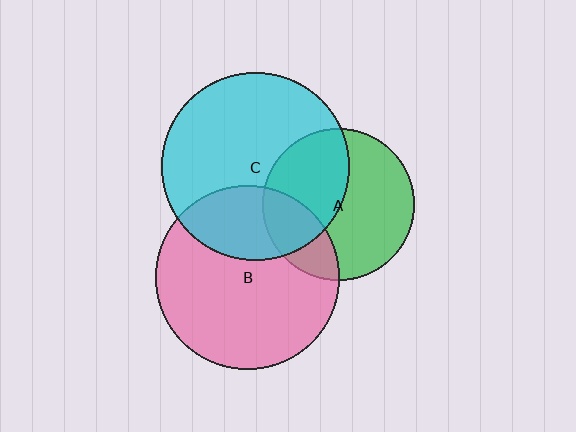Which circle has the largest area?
Circle C (cyan).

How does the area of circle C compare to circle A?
Approximately 1.5 times.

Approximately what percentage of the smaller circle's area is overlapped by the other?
Approximately 30%.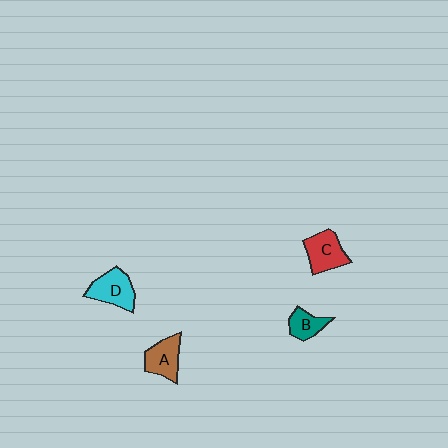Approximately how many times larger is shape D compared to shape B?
Approximately 1.6 times.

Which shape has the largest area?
Shape D (cyan).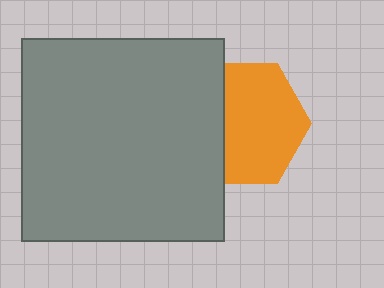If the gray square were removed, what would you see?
You would see the complete orange hexagon.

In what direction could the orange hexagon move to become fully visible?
The orange hexagon could move right. That would shift it out from behind the gray square entirely.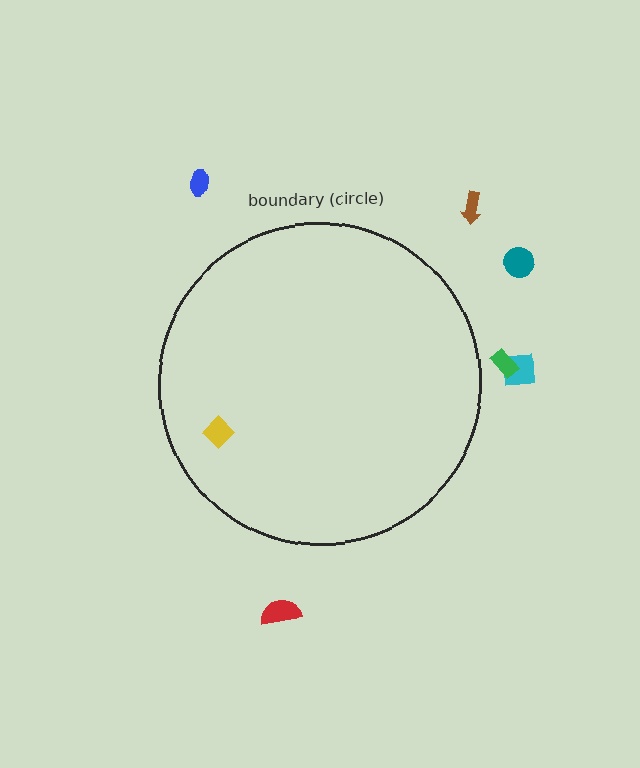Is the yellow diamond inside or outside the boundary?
Inside.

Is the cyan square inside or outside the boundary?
Outside.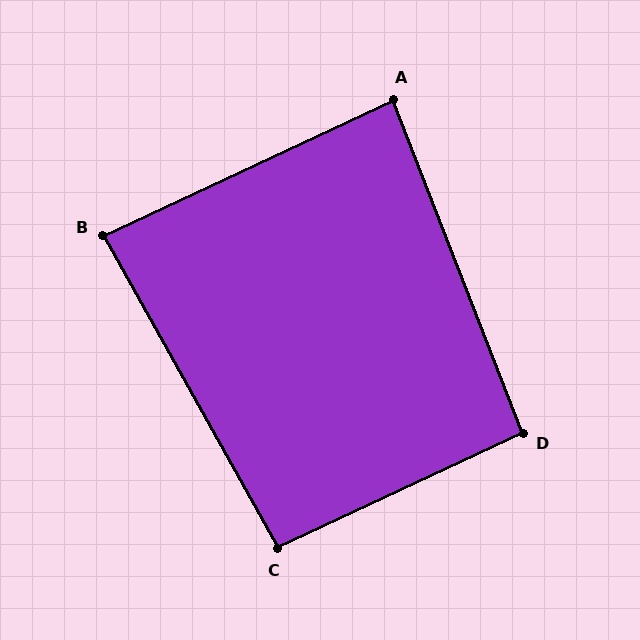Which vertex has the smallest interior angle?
A, at approximately 86 degrees.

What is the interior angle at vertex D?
Approximately 94 degrees (approximately right).